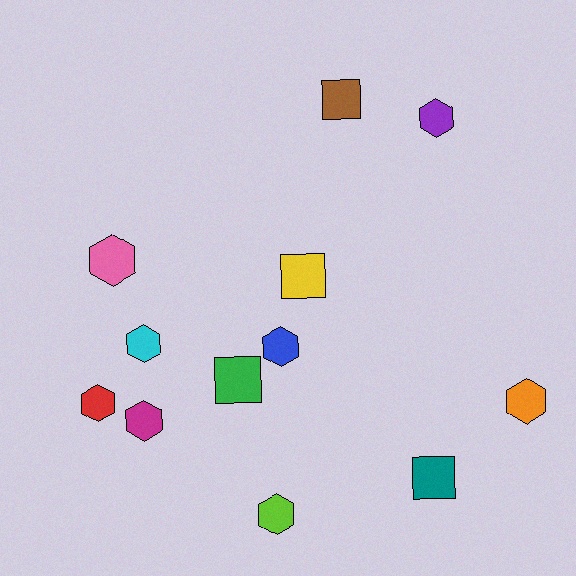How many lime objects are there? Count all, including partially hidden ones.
There is 1 lime object.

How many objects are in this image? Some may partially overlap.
There are 12 objects.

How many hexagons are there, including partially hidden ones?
There are 8 hexagons.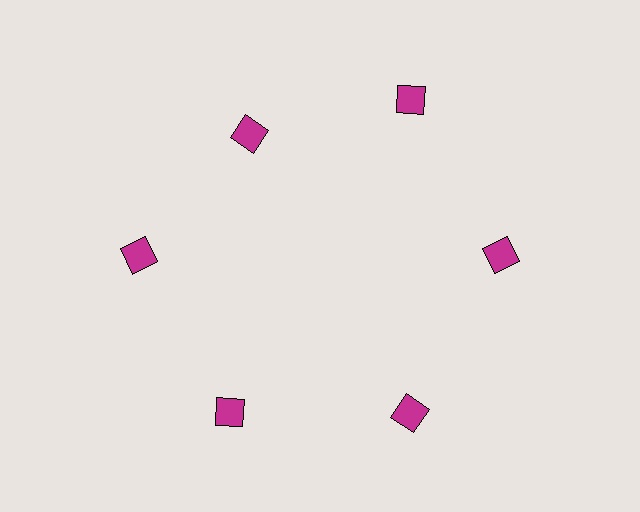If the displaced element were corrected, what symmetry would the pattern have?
It would have 6-fold rotational symmetry — the pattern would map onto itself every 60 degrees.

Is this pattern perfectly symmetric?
No. The 6 magenta squares are arranged in a ring, but one element near the 11 o'clock position is pulled inward toward the center, breaking the 6-fold rotational symmetry.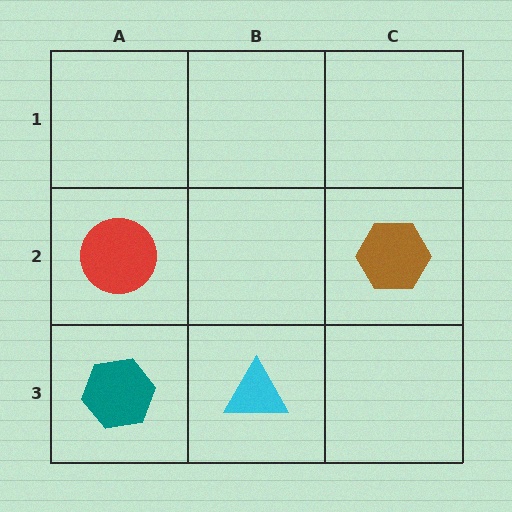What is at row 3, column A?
A teal hexagon.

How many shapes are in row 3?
2 shapes.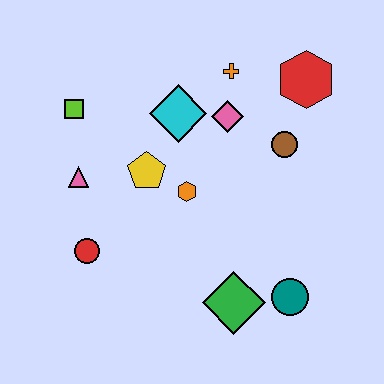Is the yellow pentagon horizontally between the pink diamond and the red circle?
Yes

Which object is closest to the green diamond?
The teal circle is closest to the green diamond.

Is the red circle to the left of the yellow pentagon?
Yes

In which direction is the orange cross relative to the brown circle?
The orange cross is above the brown circle.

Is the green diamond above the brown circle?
No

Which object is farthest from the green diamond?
The lime square is farthest from the green diamond.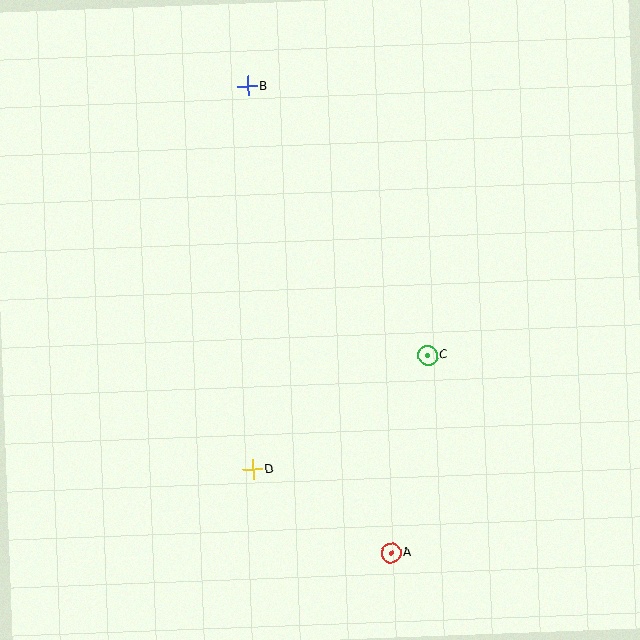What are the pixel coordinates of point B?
Point B is at (248, 86).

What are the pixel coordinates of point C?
Point C is at (428, 355).